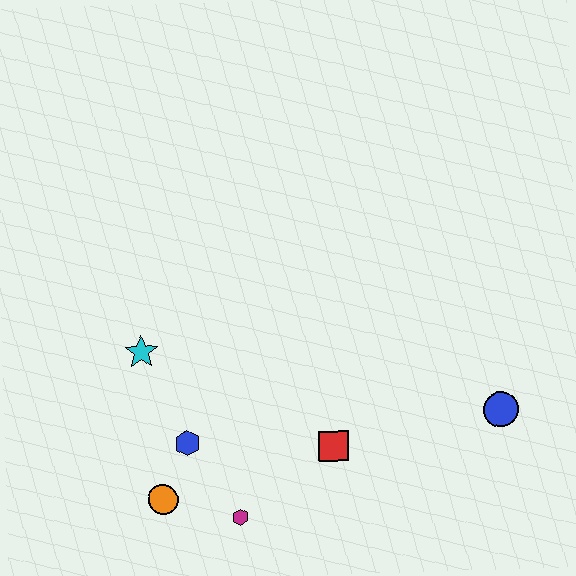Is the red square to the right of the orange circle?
Yes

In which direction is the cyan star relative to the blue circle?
The cyan star is to the left of the blue circle.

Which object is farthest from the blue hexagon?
The blue circle is farthest from the blue hexagon.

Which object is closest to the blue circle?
The red square is closest to the blue circle.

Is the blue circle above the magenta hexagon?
Yes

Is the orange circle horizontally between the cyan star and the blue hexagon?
Yes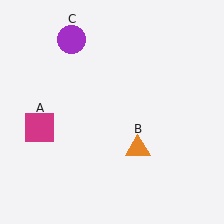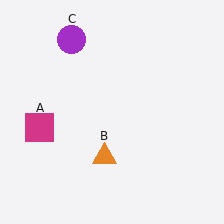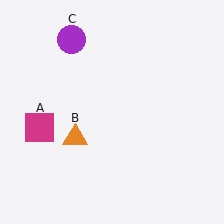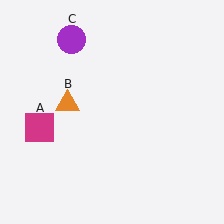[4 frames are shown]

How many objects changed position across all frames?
1 object changed position: orange triangle (object B).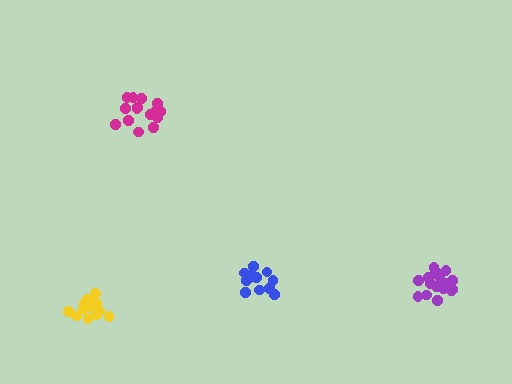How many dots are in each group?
Group 1: 15 dots, Group 2: 16 dots, Group 3: 18 dots, Group 4: 14 dots (63 total).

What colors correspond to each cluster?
The clusters are colored: yellow, magenta, purple, blue.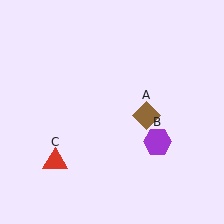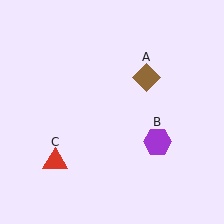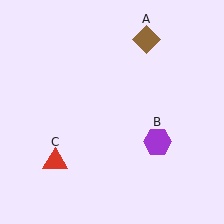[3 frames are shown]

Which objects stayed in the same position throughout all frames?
Purple hexagon (object B) and red triangle (object C) remained stationary.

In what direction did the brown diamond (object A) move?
The brown diamond (object A) moved up.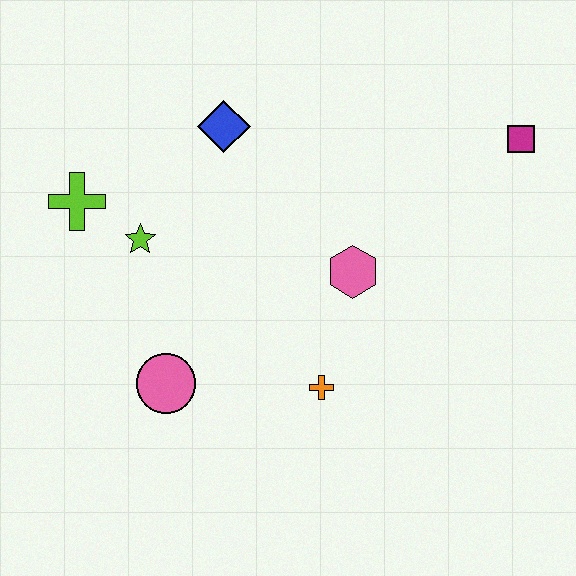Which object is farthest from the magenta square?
The lime cross is farthest from the magenta square.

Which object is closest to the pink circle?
The lime star is closest to the pink circle.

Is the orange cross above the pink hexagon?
No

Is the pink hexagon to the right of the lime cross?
Yes